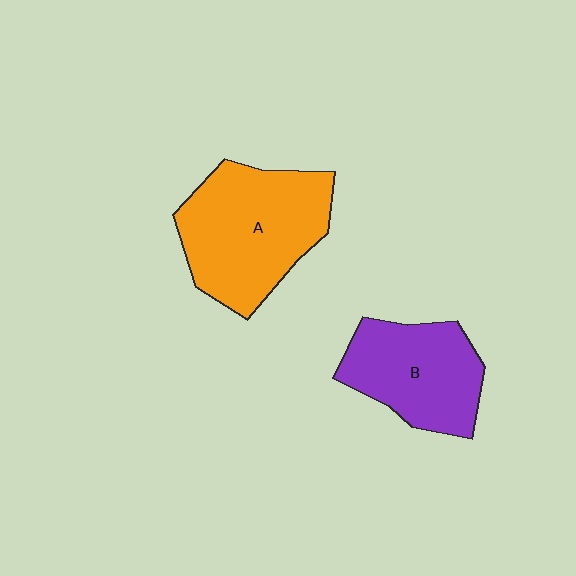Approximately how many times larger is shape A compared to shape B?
Approximately 1.3 times.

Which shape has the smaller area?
Shape B (purple).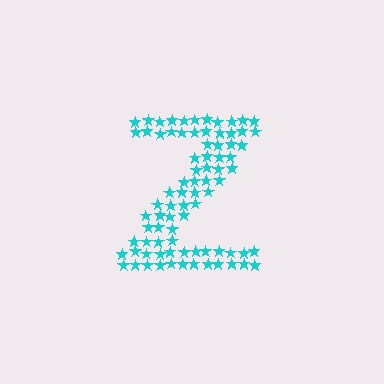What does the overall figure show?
The overall figure shows the letter Z.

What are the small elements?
The small elements are stars.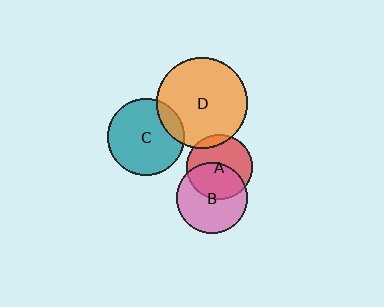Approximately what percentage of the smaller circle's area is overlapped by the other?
Approximately 10%.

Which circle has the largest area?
Circle D (orange).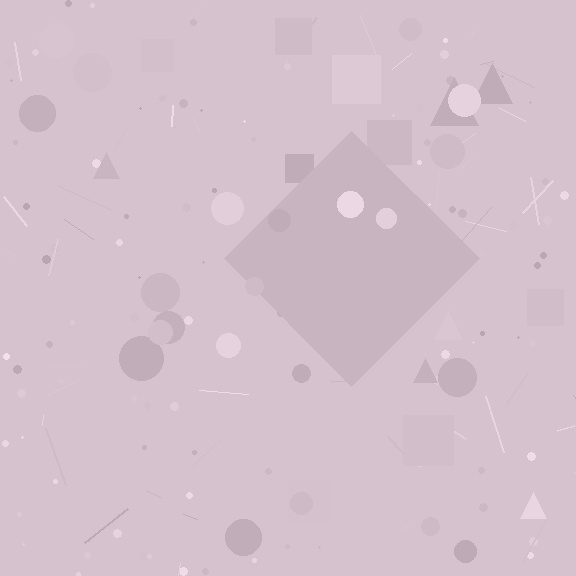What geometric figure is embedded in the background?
A diamond is embedded in the background.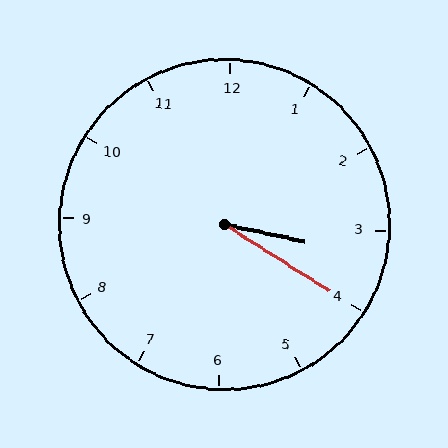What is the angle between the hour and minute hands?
Approximately 20 degrees.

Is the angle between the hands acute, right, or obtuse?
It is acute.